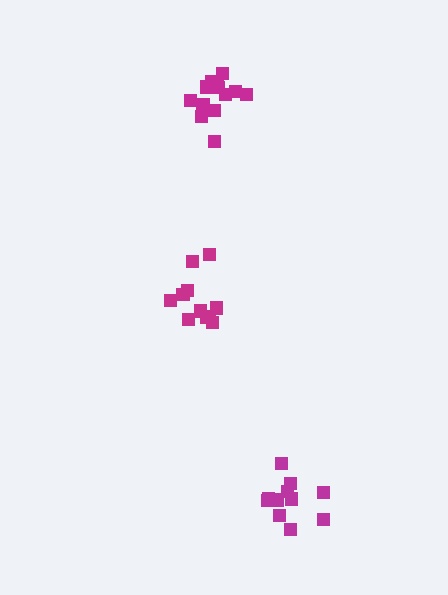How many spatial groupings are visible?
There are 3 spatial groupings.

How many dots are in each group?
Group 1: 11 dots, Group 2: 12 dots, Group 3: 13 dots (36 total).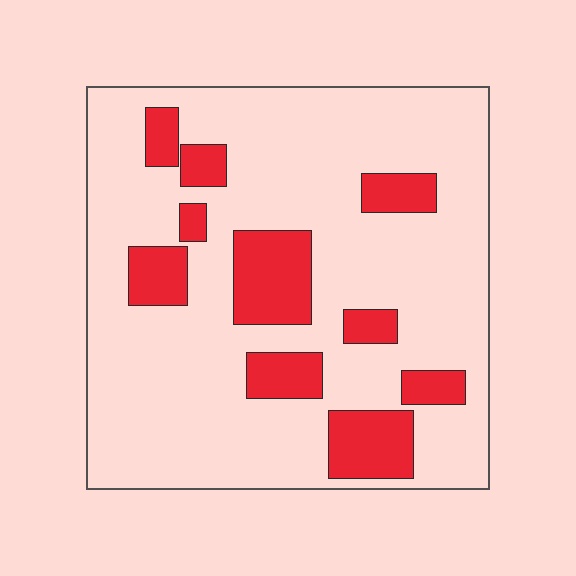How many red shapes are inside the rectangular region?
10.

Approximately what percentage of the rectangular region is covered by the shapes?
Approximately 20%.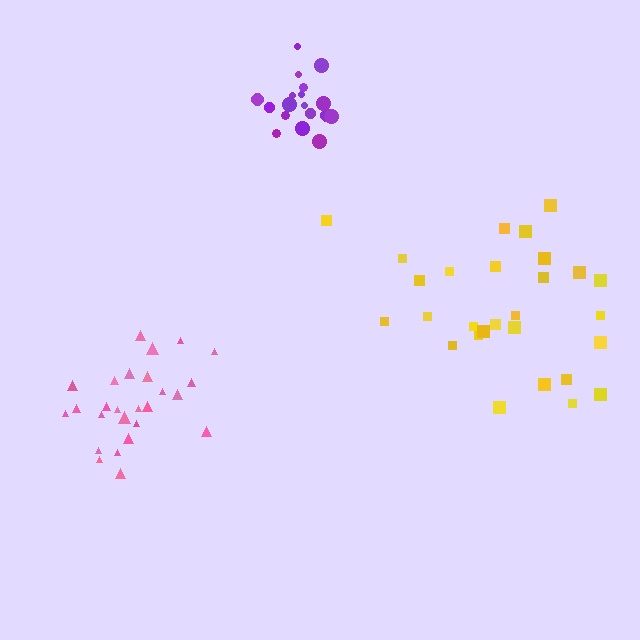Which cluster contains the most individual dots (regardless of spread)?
Yellow (28).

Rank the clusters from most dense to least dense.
purple, pink, yellow.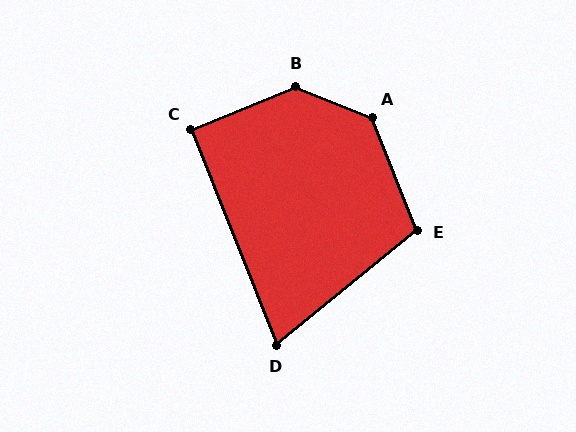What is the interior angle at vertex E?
Approximately 108 degrees (obtuse).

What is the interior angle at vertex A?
Approximately 133 degrees (obtuse).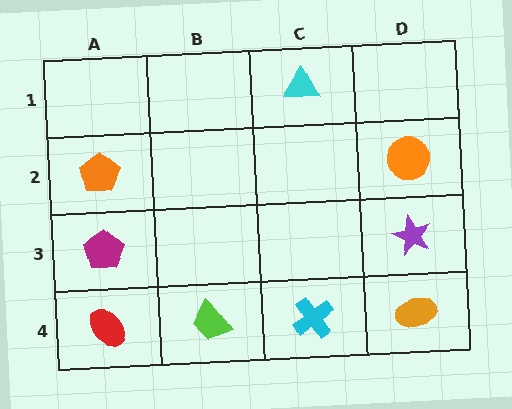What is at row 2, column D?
An orange circle.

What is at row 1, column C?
A cyan triangle.